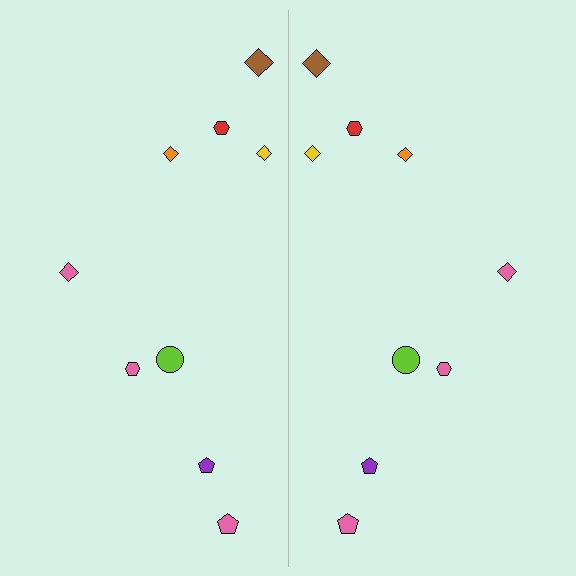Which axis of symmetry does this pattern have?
The pattern has a vertical axis of symmetry running through the center of the image.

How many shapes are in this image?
There are 18 shapes in this image.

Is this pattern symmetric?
Yes, this pattern has bilateral (reflection) symmetry.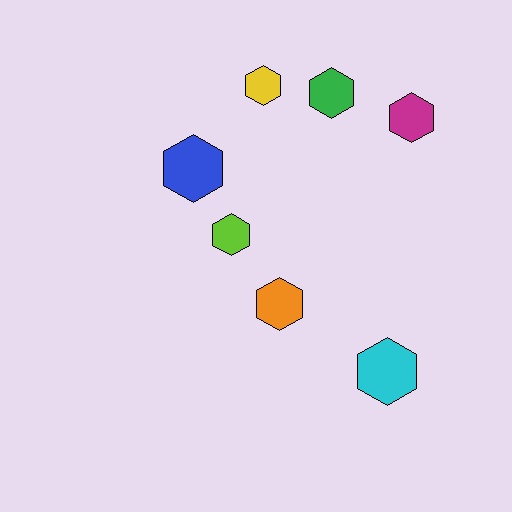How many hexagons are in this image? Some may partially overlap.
There are 7 hexagons.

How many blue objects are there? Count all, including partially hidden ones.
There is 1 blue object.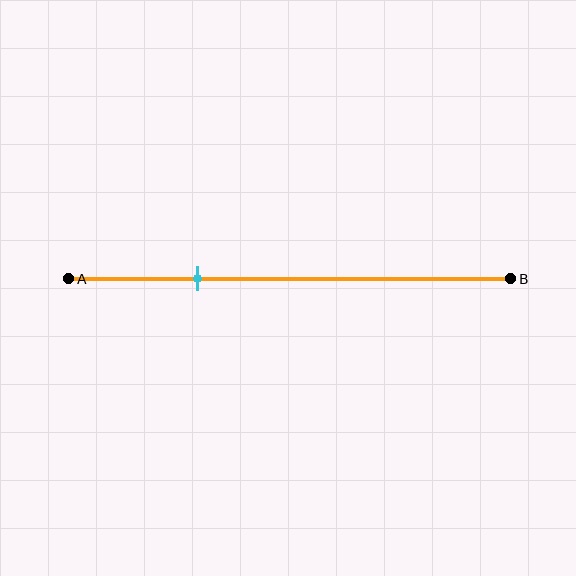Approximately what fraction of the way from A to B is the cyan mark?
The cyan mark is approximately 30% of the way from A to B.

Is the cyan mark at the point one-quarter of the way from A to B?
No, the mark is at about 30% from A, not at the 25% one-quarter point.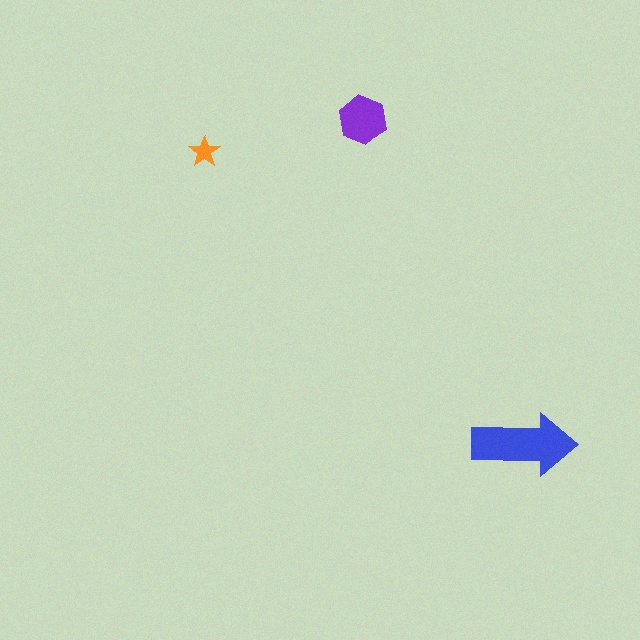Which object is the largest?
The blue arrow.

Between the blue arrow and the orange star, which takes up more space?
The blue arrow.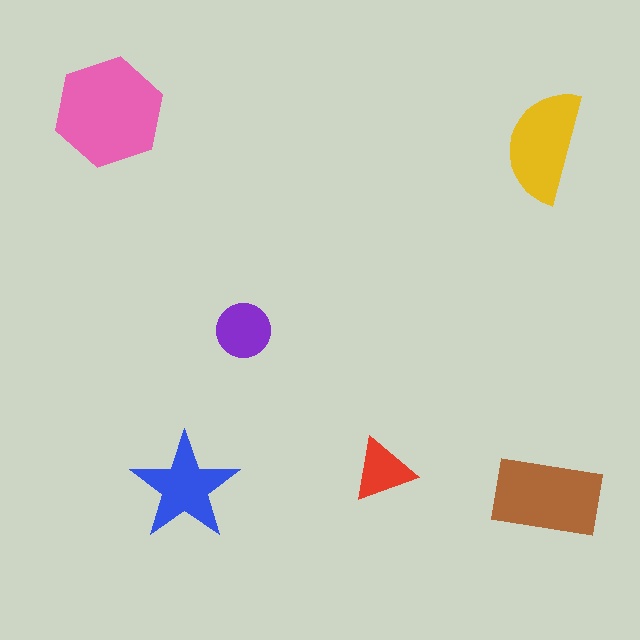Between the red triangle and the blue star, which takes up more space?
The blue star.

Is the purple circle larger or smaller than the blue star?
Smaller.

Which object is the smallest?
The red triangle.